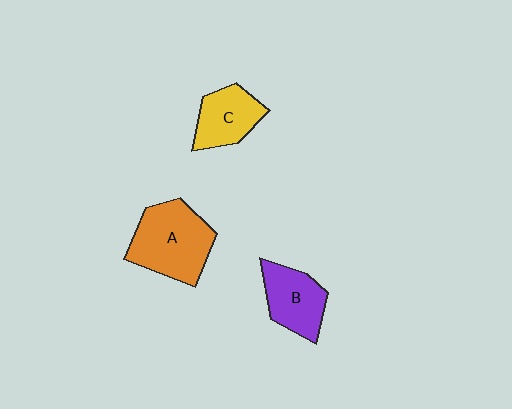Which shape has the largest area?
Shape A (orange).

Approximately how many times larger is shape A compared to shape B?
Approximately 1.5 times.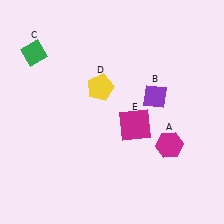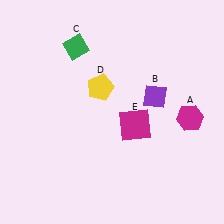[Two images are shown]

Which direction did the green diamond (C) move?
The green diamond (C) moved right.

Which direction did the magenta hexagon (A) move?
The magenta hexagon (A) moved up.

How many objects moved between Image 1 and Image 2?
2 objects moved between the two images.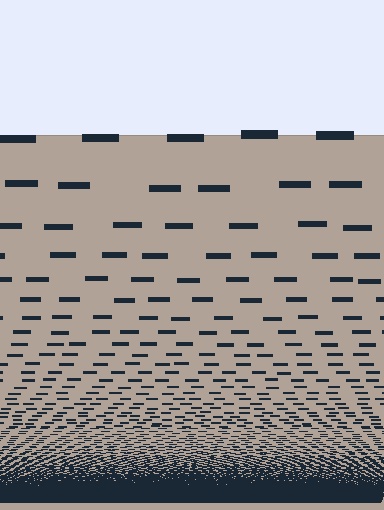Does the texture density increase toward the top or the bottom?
Density increases toward the bottom.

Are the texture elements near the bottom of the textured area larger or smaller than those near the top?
Smaller. The gradient is inverted — elements near the bottom are smaller and denser.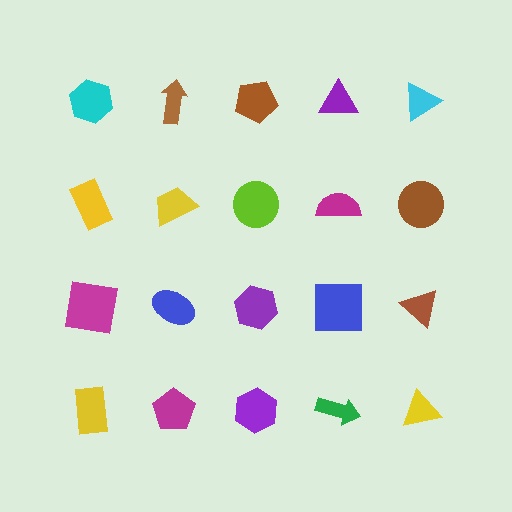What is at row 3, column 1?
A magenta square.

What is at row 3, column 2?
A blue ellipse.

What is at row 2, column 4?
A magenta semicircle.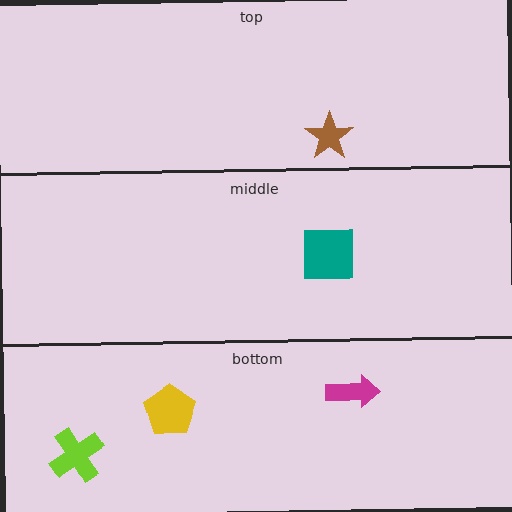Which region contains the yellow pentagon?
The bottom region.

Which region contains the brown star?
The top region.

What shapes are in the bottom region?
The yellow pentagon, the lime cross, the magenta arrow.